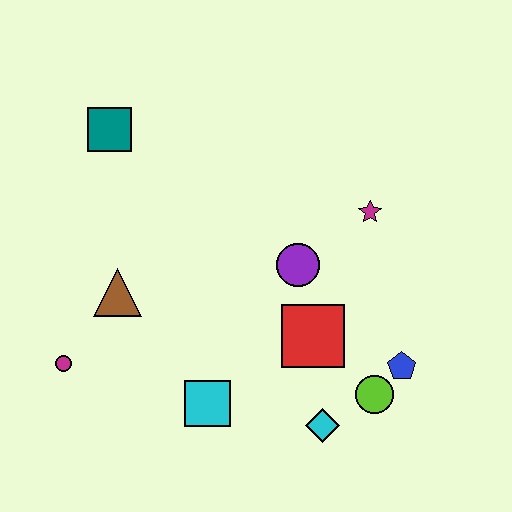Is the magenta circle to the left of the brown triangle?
Yes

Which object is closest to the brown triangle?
The magenta circle is closest to the brown triangle.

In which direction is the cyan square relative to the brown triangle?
The cyan square is below the brown triangle.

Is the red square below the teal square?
Yes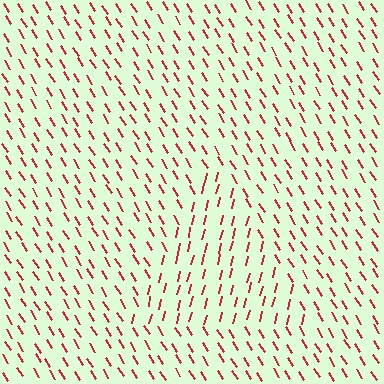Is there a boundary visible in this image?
Yes, there is a texture boundary formed by a change in line orientation.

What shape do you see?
I see a triangle.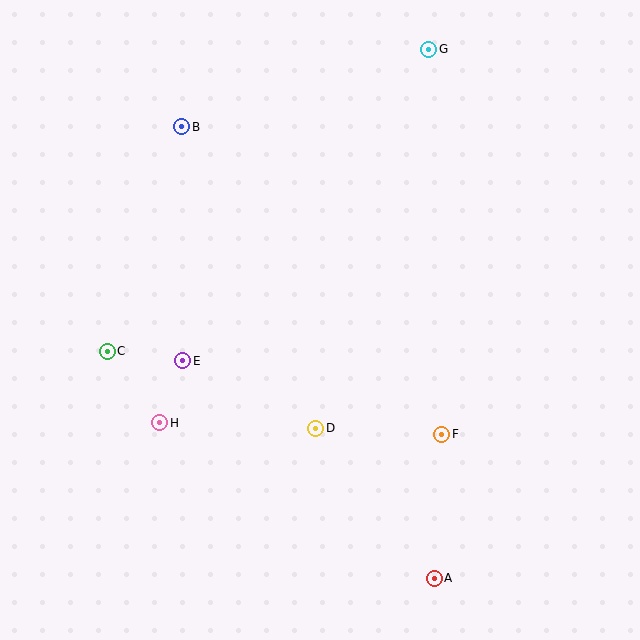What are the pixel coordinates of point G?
Point G is at (429, 49).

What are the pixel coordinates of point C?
Point C is at (107, 351).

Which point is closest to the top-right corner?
Point G is closest to the top-right corner.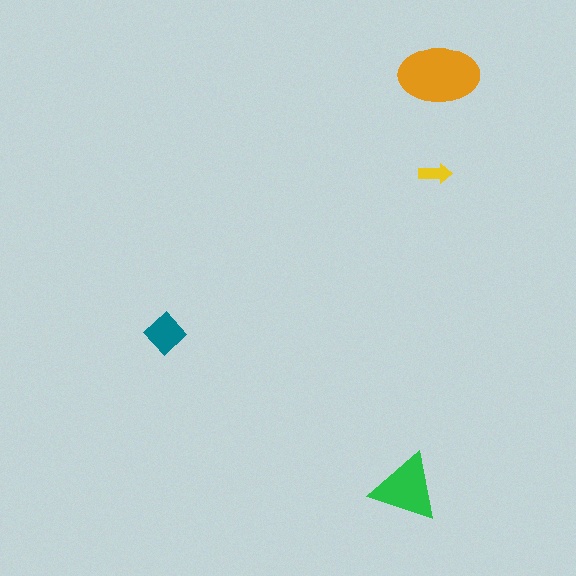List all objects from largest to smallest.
The orange ellipse, the green triangle, the teal diamond, the yellow arrow.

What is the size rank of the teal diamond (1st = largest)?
3rd.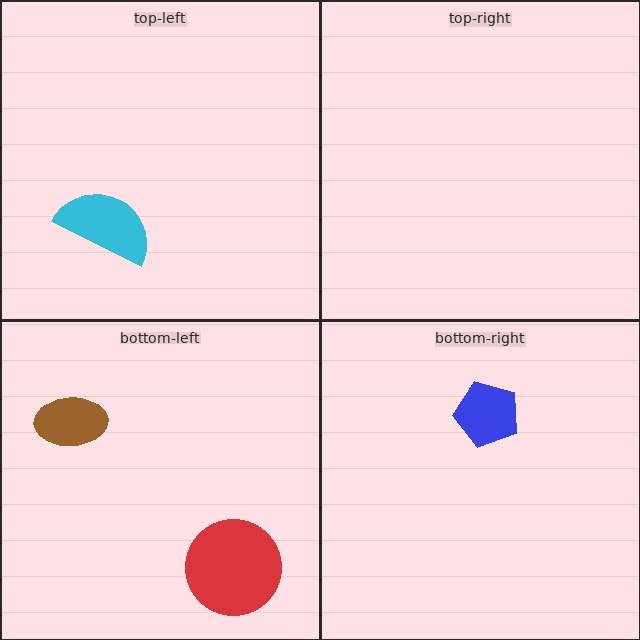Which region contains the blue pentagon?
The bottom-right region.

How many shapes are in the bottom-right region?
1.